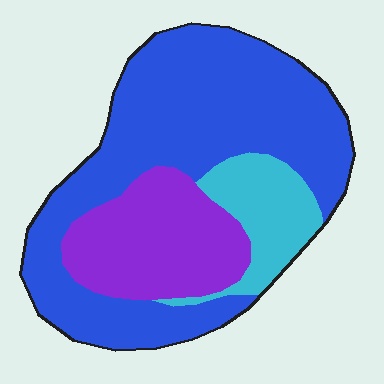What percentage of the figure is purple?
Purple takes up less than a quarter of the figure.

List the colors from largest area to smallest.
From largest to smallest: blue, purple, cyan.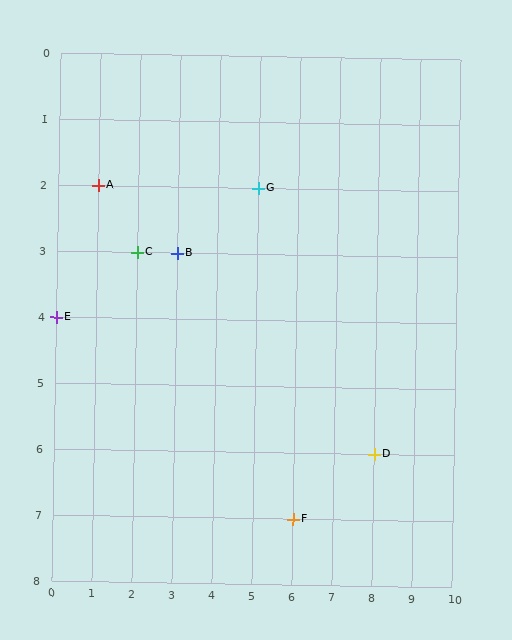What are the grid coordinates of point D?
Point D is at grid coordinates (8, 6).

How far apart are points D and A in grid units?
Points D and A are 7 columns and 4 rows apart (about 8.1 grid units diagonally).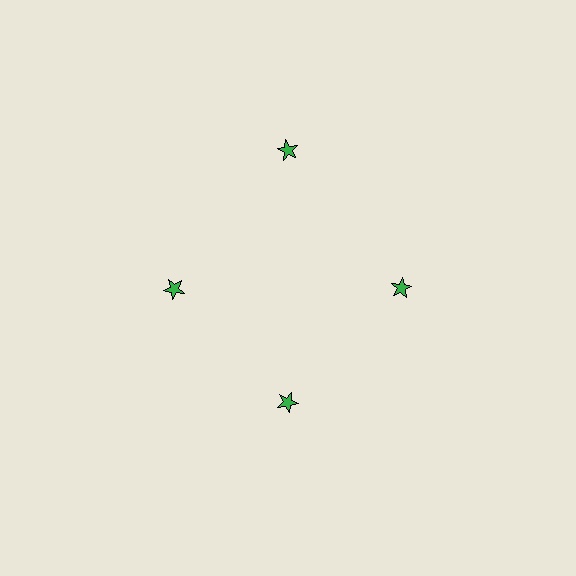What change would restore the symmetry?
The symmetry would be restored by moving it inward, back onto the ring so that all 4 stars sit at equal angles and equal distance from the center.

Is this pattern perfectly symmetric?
No. The 4 green stars are arranged in a ring, but one element near the 12 o'clock position is pushed outward from the center, breaking the 4-fold rotational symmetry.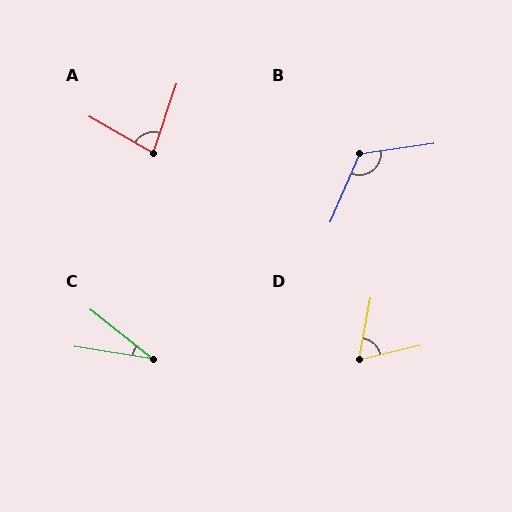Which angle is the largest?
B, at approximately 122 degrees.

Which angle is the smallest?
C, at approximately 29 degrees.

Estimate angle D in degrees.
Approximately 66 degrees.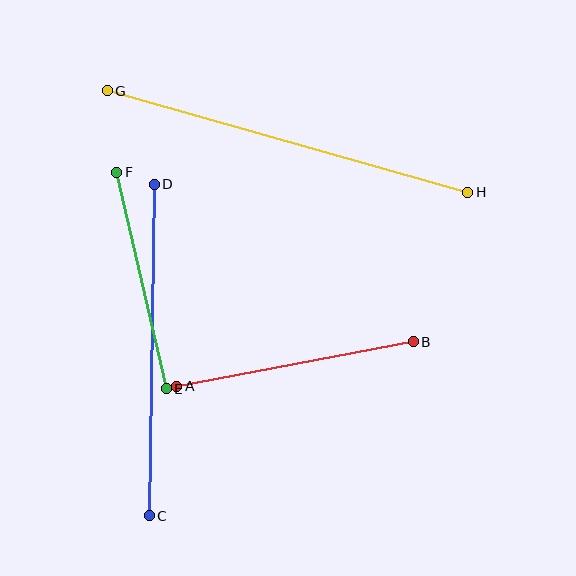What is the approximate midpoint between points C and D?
The midpoint is at approximately (152, 350) pixels.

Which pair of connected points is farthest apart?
Points G and H are farthest apart.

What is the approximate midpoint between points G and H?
The midpoint is at approximately (287, 142) pixels.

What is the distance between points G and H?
The distance is approximately 375 pixels.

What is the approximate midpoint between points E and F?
The midpoint is at approximately (141, 281) pixels.